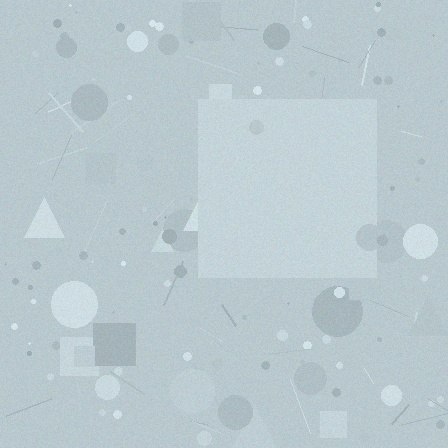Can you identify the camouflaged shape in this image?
The camouflaged shape is a square.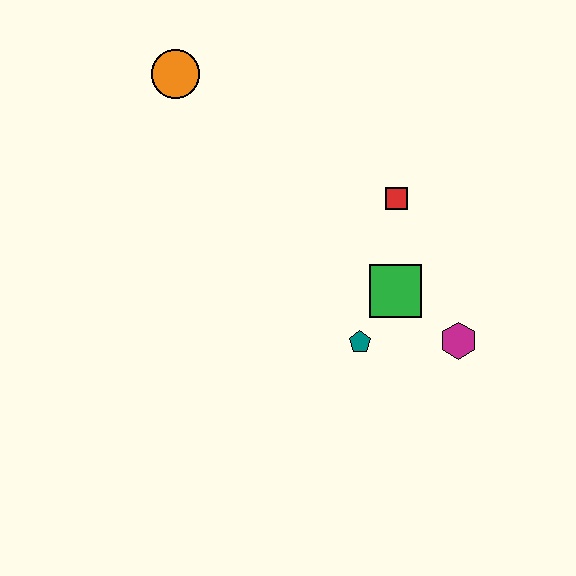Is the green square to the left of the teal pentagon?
No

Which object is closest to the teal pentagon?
The green square is closest to the teal pentagon.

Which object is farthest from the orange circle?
The magenta hexagon is farthest from the orange circle.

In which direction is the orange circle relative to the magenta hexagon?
The orange circle is to the left of the magenta hexagon.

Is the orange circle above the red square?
Yes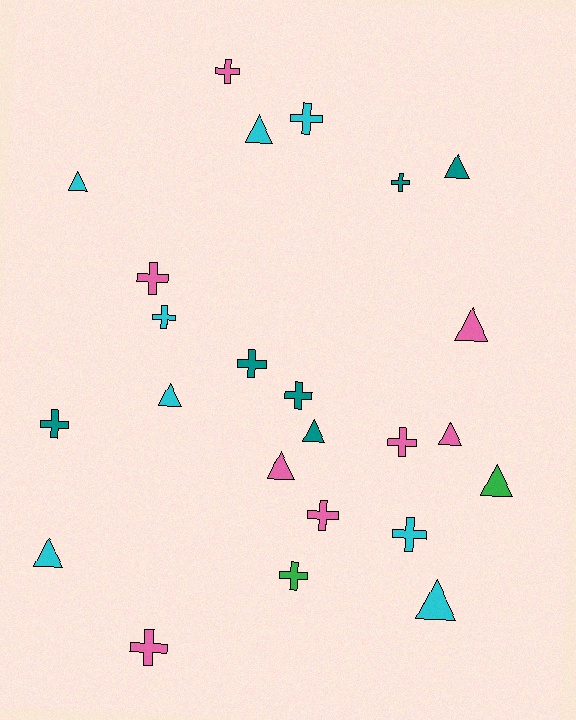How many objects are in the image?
There are 24 objects.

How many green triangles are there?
There is 1 green triangle.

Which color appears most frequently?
Cyan, with 8 objects.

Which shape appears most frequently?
Cross, with 13 objects.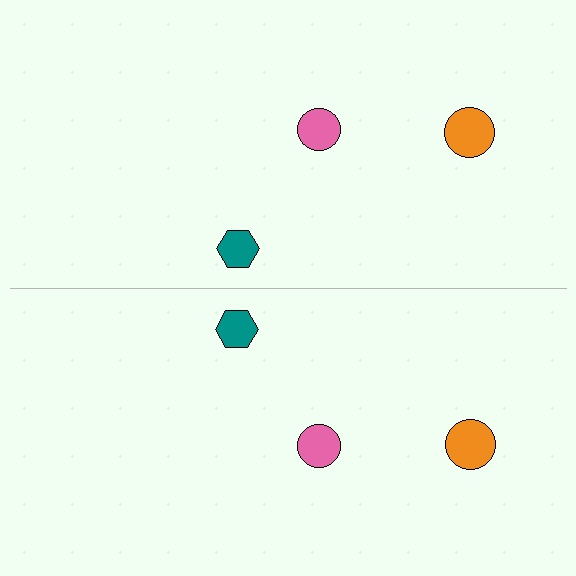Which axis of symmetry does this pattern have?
The pattern has a horizontal axis of symmetry running through the center of the image.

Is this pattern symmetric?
Yes, this pattern has bilateral (reflection) symmetry.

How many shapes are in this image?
There are 6 shapes in this image.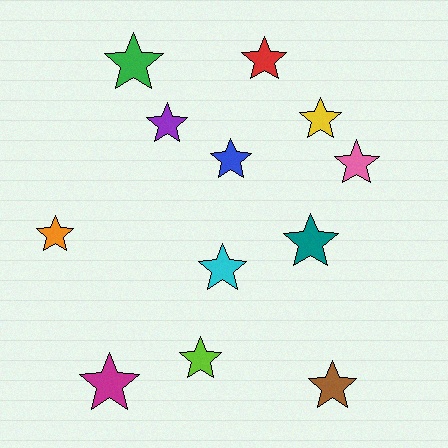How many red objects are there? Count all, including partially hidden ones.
There is 1 red object.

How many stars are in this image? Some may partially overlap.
There are 12 stars.